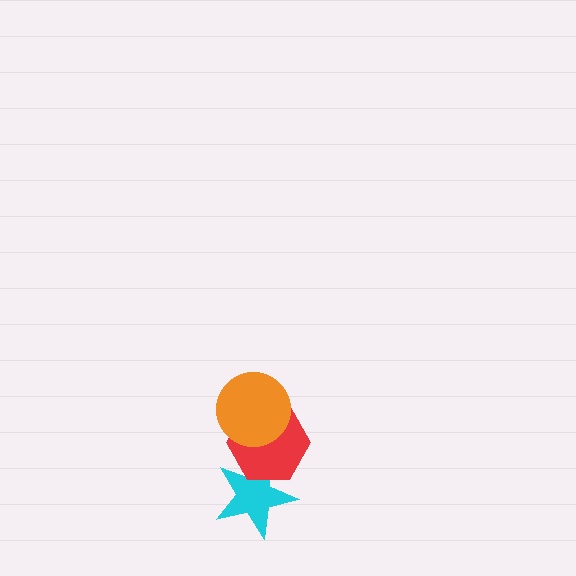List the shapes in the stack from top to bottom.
From top to bottom: the orange circle, the red hexagon, the cyan star.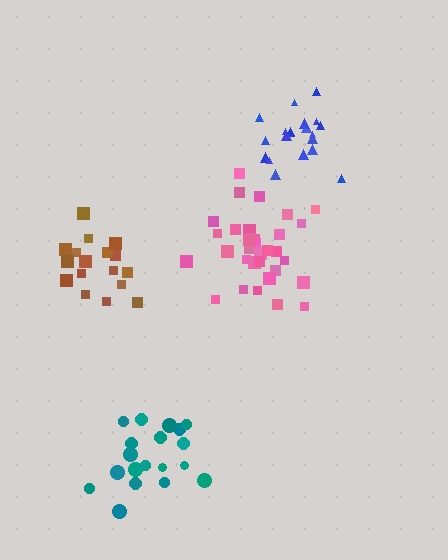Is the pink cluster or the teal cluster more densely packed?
Pink.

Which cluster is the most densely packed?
Blue.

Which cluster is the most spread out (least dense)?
Brown.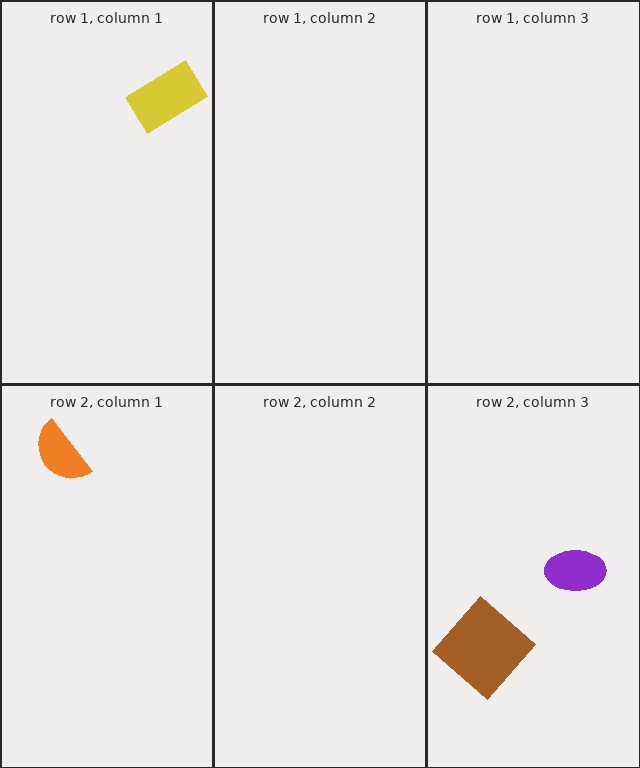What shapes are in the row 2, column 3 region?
The purple ellipse, the brown diamond.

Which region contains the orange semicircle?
The row 2, column 1 region.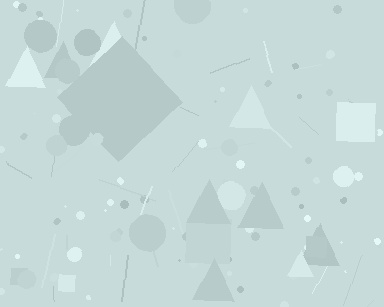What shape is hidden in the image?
A diamond is hidden in the image.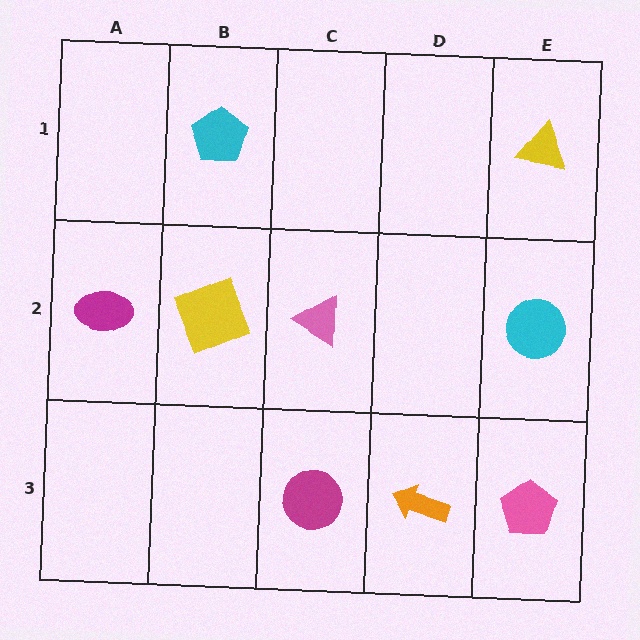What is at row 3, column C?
A magenta circle.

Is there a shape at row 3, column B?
No, that cell is empty.